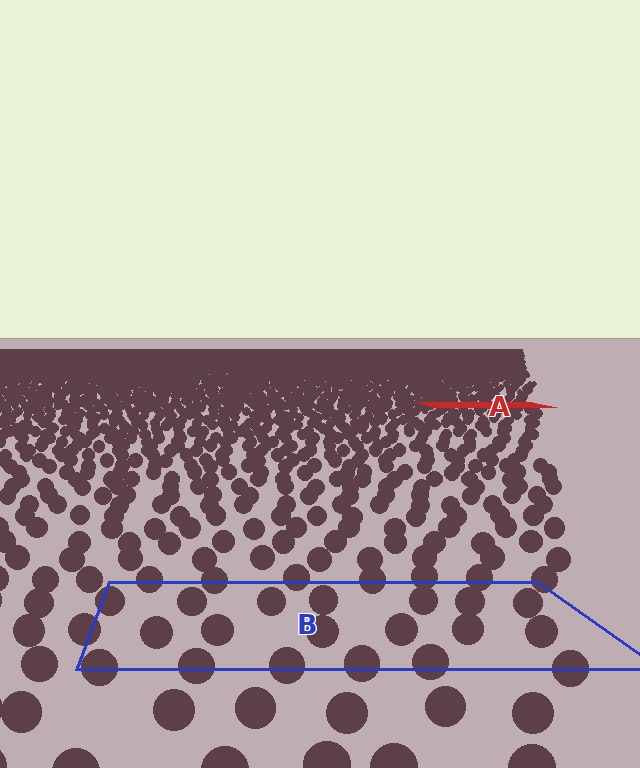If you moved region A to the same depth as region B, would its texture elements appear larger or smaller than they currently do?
They would appear larger. At a closer depth, the same texture elements are projected at a bigger on-screen size.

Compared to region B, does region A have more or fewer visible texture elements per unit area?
Region A has more texture elements per unit area — they are packed more densely because it is farther away.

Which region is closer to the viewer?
Region B is closer. The texture elements there are larger and more spread out.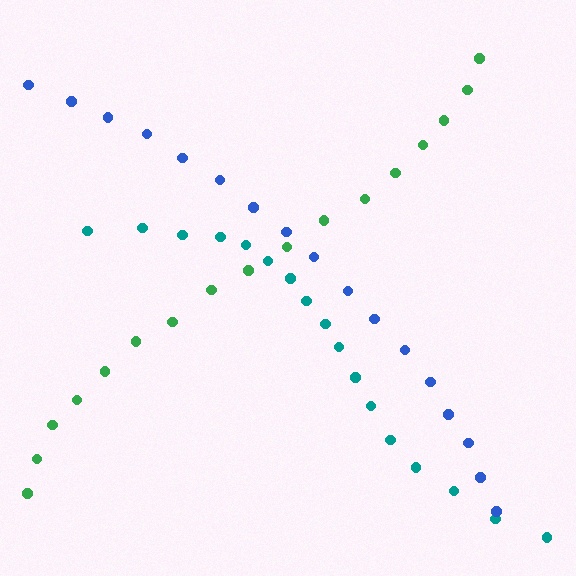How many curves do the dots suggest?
There are 3 distinct paths.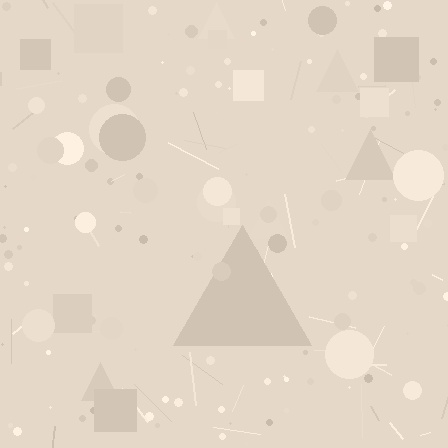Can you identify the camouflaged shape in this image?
The camouflaged shape is a triangle.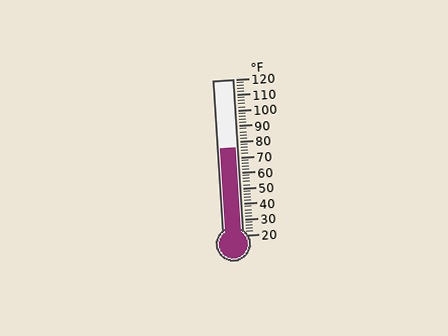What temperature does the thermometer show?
The thermometer shows approximately 76°F.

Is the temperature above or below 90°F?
The temperature is below 90°F.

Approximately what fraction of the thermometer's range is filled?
The thermometer is filled to approximately 55% of its range.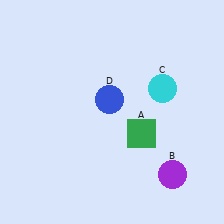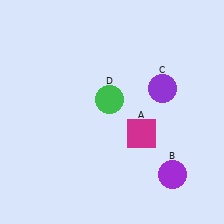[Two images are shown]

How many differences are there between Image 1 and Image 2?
There are 3 differences between the two images.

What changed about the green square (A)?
In Image 1, A is green. In Image 2, it changed to magenta.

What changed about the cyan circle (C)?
In Image 1, C is cyan. In Image 2, it changed to purple.